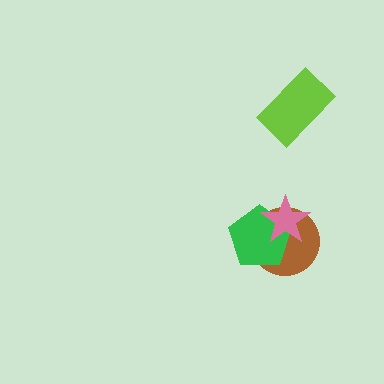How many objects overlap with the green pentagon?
2 objects overlap with the green pentagon.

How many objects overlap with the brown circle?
2 objects overlap with the brown circle.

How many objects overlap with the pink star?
2 objects overlap with the pink star.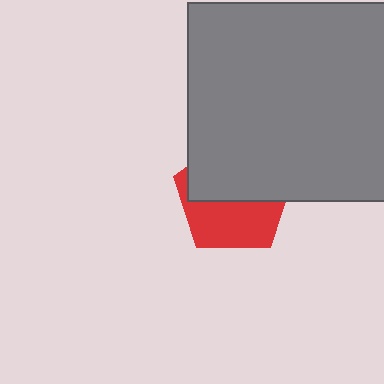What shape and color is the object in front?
The object in front is a gray rectangle.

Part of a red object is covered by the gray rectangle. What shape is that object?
It is a pentagon.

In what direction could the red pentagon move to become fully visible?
The red pentagon could move down. That would shift it out from behind the gray rectangle entirely.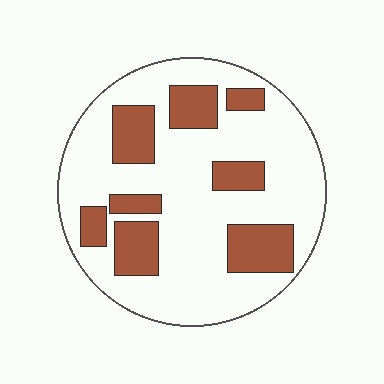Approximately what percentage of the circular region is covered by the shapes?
Approximately 25%.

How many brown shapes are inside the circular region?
8.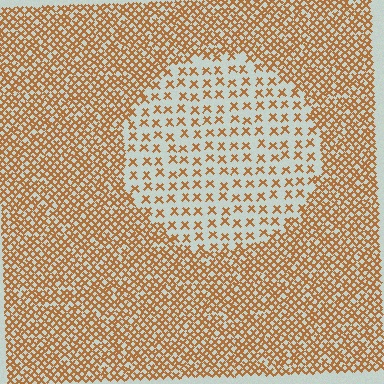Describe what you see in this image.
The image contains small brown elements arranged at two different densities. A circle-shaped region is visible where the elements are less densely packed than the surrounding area.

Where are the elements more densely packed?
The elements are more densely packed outside the circle boundary.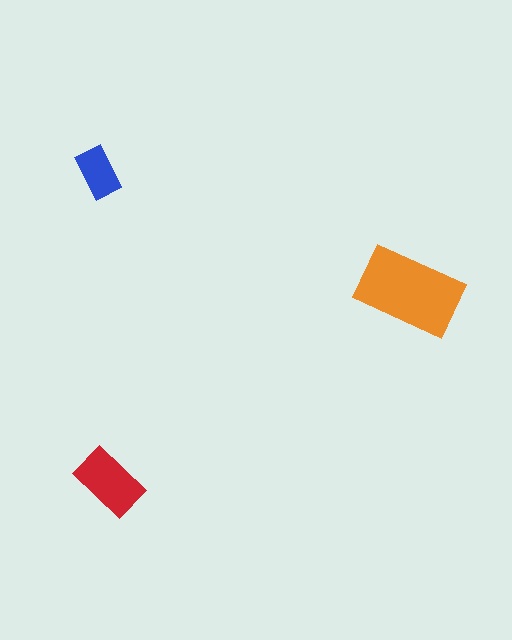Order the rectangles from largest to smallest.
the orange one, the red one, the blue one.